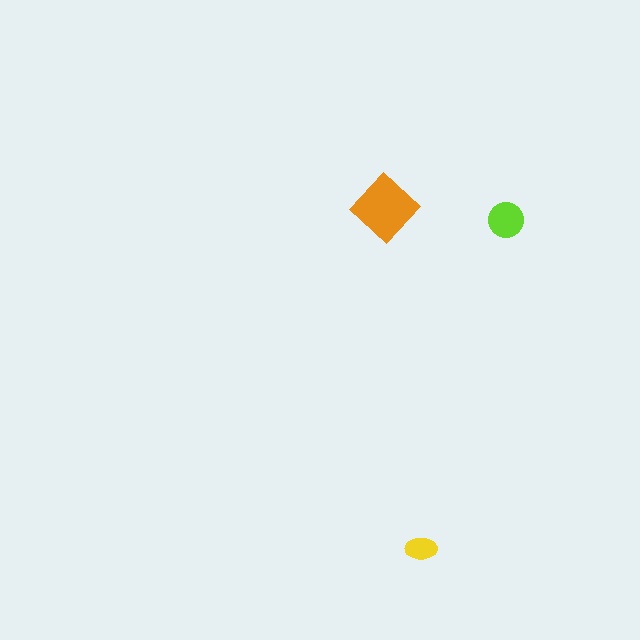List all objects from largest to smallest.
The orange diamond, the lime circle, the yellow ellipse.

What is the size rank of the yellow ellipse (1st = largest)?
3rd.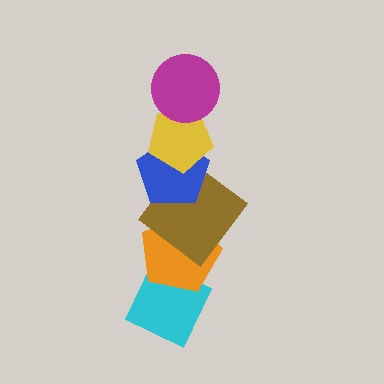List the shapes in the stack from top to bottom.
From top to bottom: the magenta circle, the yellow pentagon, the blue pentagon, the brown diamond, the orange pentagon, the cyan diamond.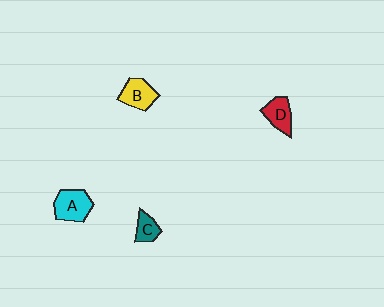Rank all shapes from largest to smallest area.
From largest to smallest: A (cyan), B (yellow), D (red), C (teal).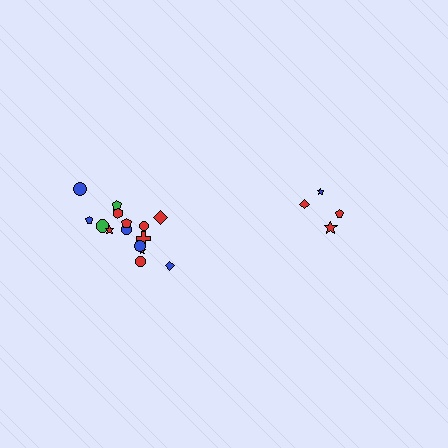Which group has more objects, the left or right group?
The left group.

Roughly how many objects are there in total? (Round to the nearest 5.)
Roughly 20 objects in total.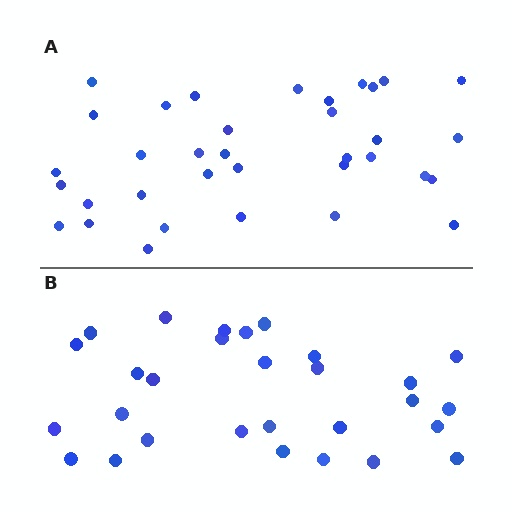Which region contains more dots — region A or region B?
Region A (the top region) has more dots.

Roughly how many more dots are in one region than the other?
Region A has about 6 more dots than region B.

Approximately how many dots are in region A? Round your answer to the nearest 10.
About 40 dots. (The exact count is 35, which rounds to 40.)